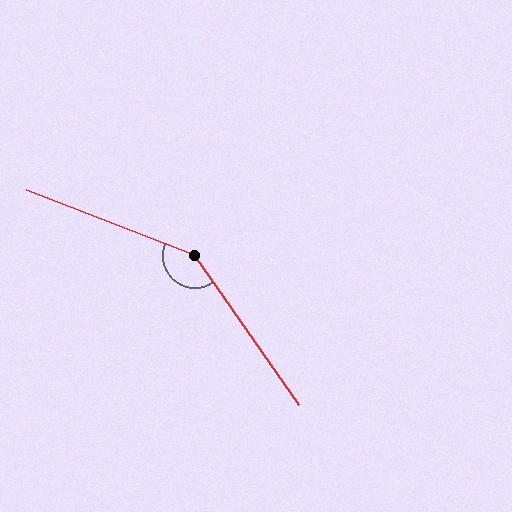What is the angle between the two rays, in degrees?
Approximately 146 degrees.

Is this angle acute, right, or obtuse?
It is obtuse.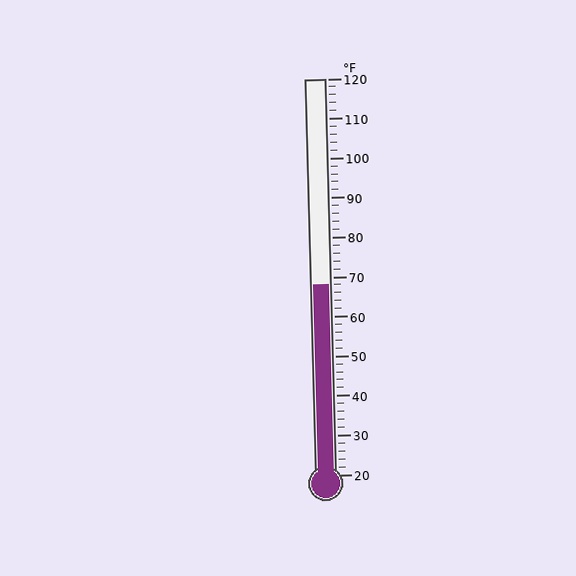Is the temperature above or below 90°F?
The temperature is below 90°F.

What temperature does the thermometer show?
The thermometer shows approximately 68°F.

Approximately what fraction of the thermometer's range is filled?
The thermometer is filled to approximately 50% of its range.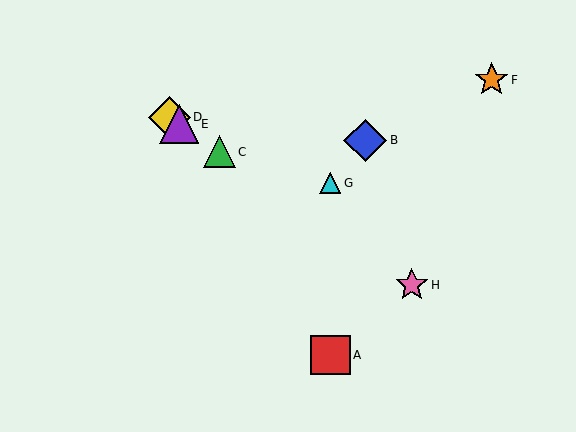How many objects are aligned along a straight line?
4 objects (C, D, E, H) are aligned along a straight line.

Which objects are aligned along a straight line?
Objects C, D, E, H are aligned along a straight line.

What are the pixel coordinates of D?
Object D is at (170, 117).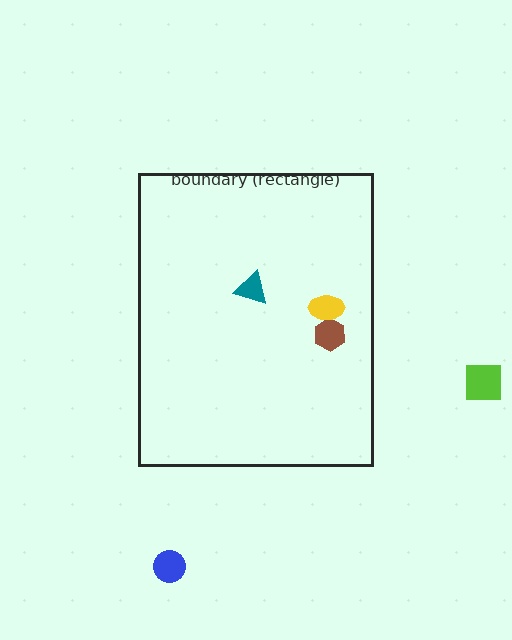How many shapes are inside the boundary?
3 inside, 2 outside.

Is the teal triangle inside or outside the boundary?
Inside.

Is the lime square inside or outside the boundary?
Outside.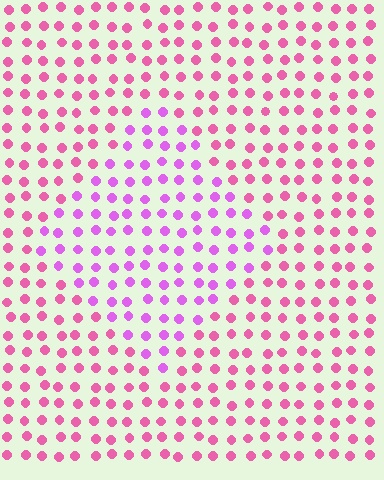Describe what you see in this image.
The image is filled with small pink elements in a uniform arrangement. A diamond-shaped region is visible where the elements are tinted to a slightly different hue, forming a subtle color boundary.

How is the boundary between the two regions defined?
The boundary is defined purely by a slight shift in hue (about 33 degrees). Spacing, size, and orientation are identical on both sides.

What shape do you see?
I see a diamond.